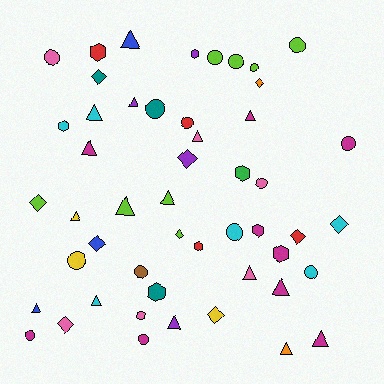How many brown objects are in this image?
There is 1 brown object.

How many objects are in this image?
There are 50 objects.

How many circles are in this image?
There are 15 circles.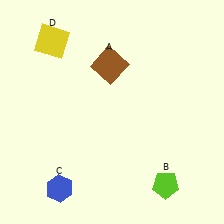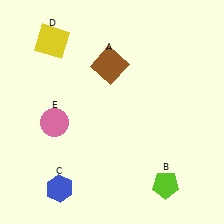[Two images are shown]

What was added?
A pink circle (E) was added in Image 2.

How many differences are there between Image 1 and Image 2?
There is 1 difference between the two images.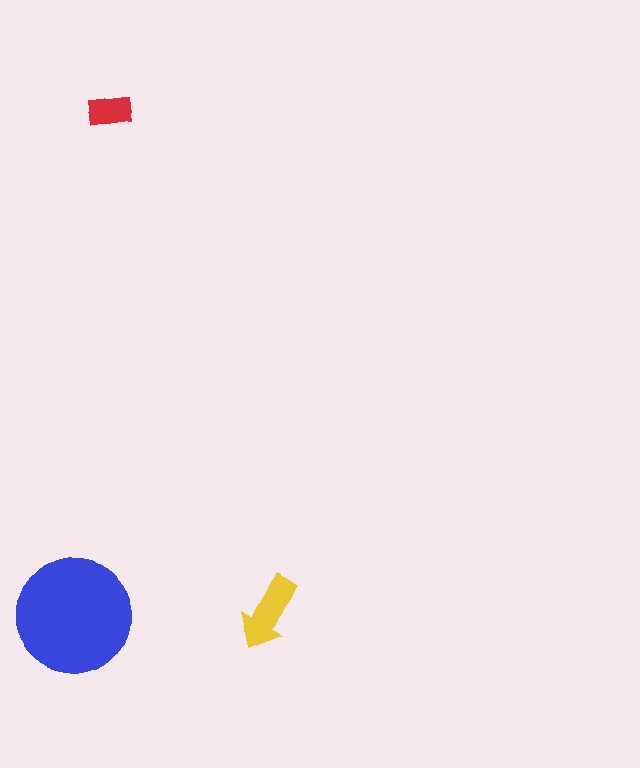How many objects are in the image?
There are 3 objects in the image.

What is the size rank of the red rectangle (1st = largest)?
3rd.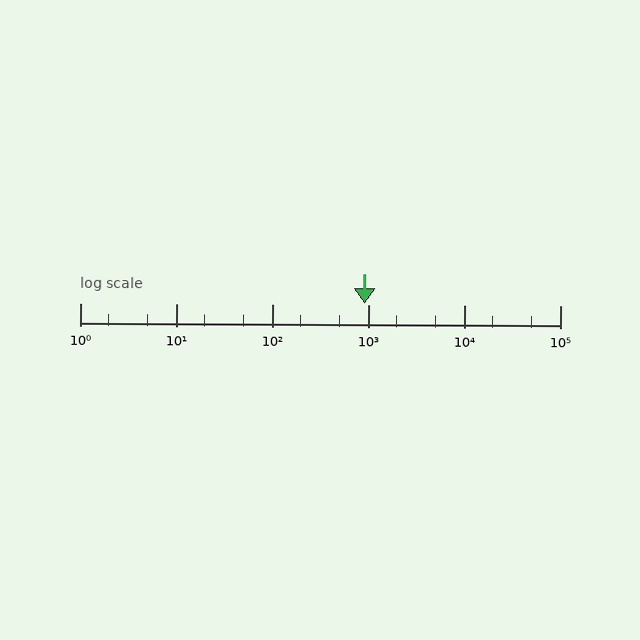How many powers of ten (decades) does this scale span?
The scale spans 5 decades, from 1 to 100000.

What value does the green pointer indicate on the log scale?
The pointer indicates approximately 910.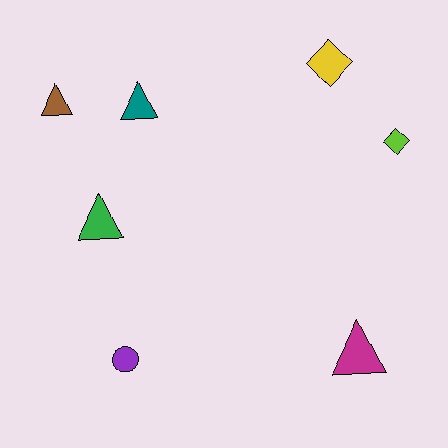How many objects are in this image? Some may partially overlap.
There are 7 objects.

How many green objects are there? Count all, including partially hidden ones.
There is 1 green object.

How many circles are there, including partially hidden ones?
There is 1 circle.